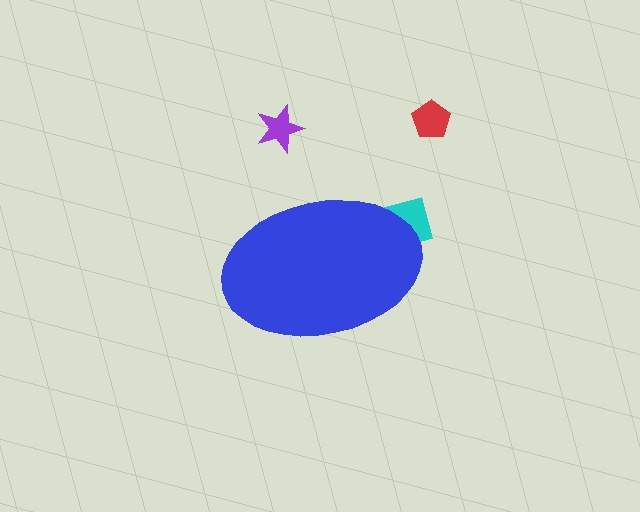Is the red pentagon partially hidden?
No, the red pentagon is fully visible.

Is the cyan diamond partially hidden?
Yes, the cyan diamond is partially hidden behind the blue ellipse.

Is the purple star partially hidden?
No, the purple star is fully visible.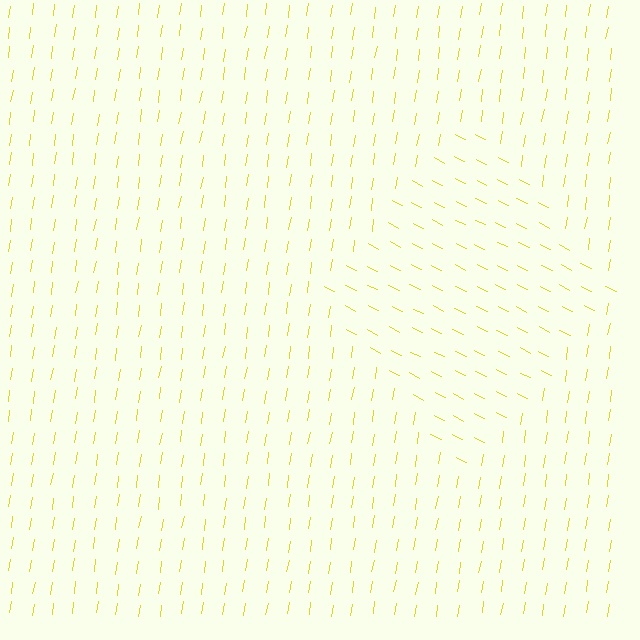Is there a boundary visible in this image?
Yes, there is a texture boundary formed by a change in line orientation.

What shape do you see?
I see a diamond.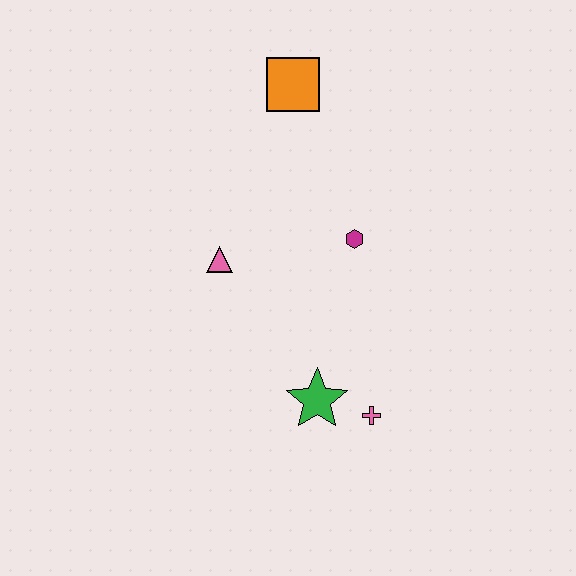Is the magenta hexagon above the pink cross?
Yes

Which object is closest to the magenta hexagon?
The pink triangle is closest to the magenta hexagon.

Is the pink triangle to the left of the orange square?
Yes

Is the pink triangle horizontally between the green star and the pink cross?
No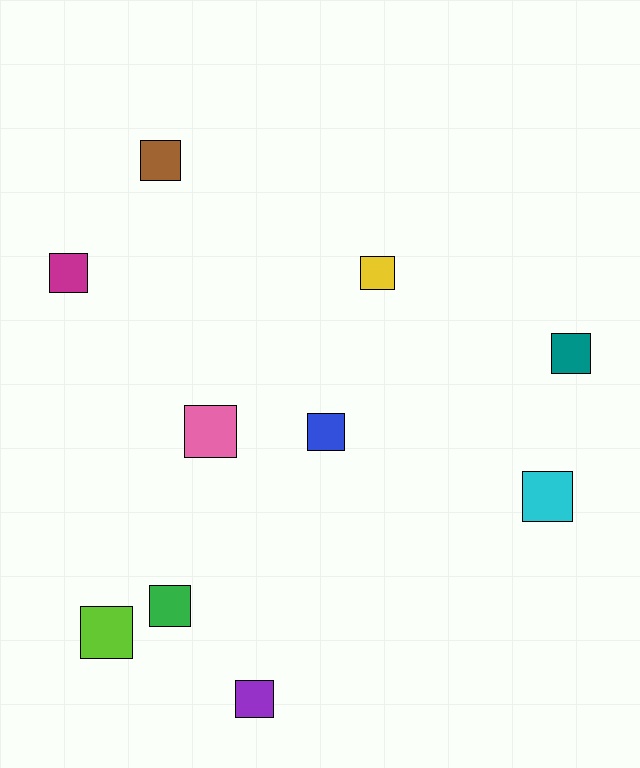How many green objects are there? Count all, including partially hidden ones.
There is 1 green object.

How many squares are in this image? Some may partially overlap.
There are 10 squares.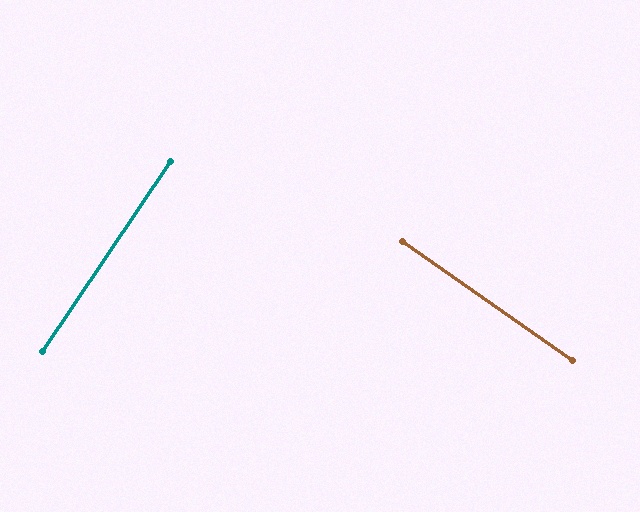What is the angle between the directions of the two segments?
Approximately 89 degrees.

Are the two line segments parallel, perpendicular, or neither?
Perpendicular — they meet at approximately 89°.